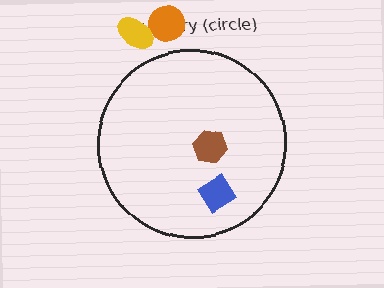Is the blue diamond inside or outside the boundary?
Inside.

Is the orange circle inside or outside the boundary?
Outside.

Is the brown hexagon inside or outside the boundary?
Inside.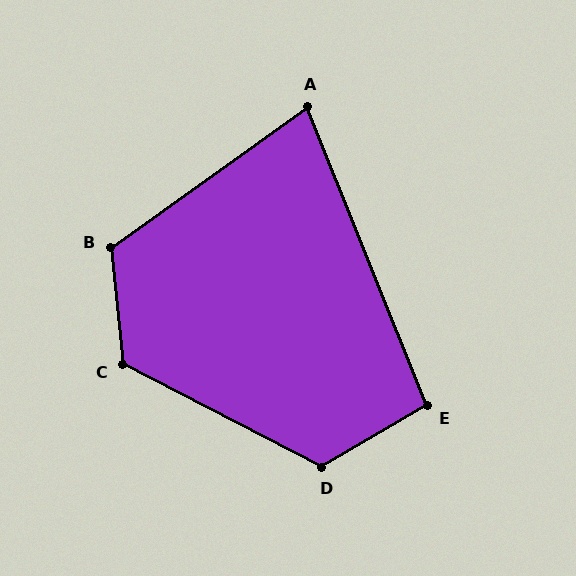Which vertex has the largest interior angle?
C, at approximately 123 degrees.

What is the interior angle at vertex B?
Approximately 120 degrees (obtuse).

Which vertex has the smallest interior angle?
A, at approximately 76 degrees.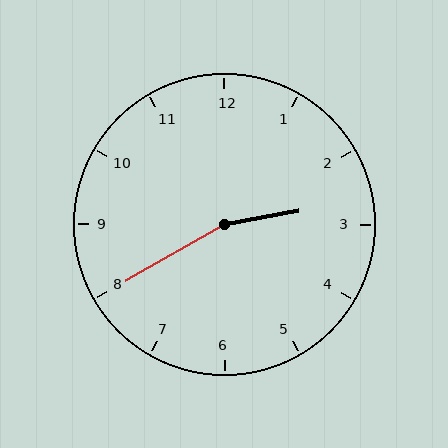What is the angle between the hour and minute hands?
Approximately 160 degrees.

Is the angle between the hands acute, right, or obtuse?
It is obtuse.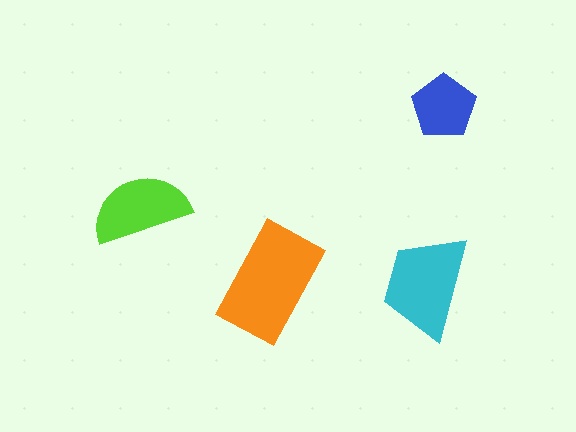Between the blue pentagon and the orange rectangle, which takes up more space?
The orange rectangle.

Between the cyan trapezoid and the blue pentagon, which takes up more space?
The cyan trapezoid.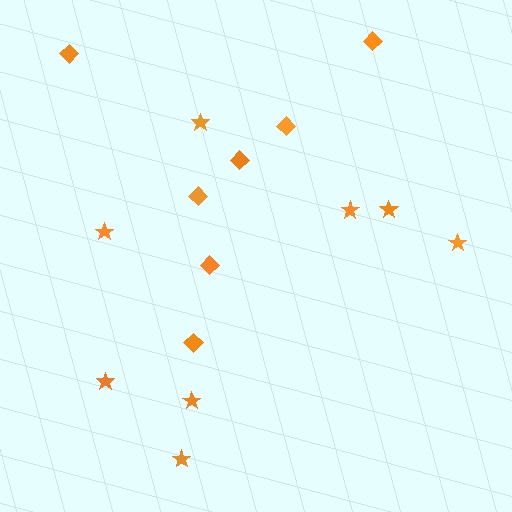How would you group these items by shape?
There are 2 groups: one group of stars (8) and one group of diamonds (7).